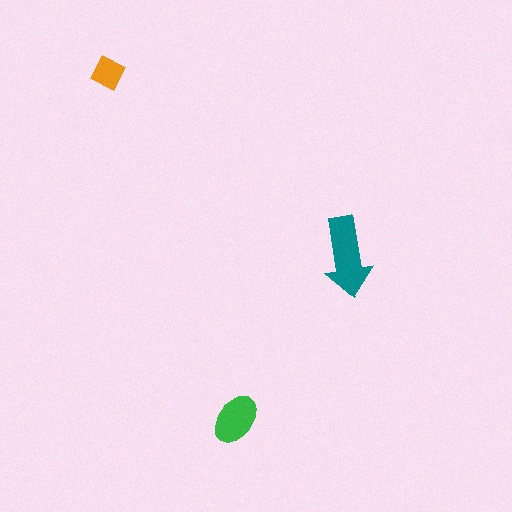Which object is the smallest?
The orange diamond.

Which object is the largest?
The teal arrow.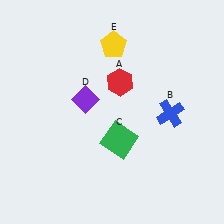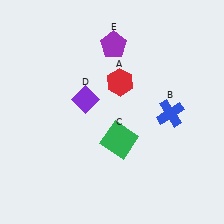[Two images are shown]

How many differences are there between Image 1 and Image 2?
There is 1 difference between the two images.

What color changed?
The pentagon (E) changed from yellow in Image 1 to purple in Image 2.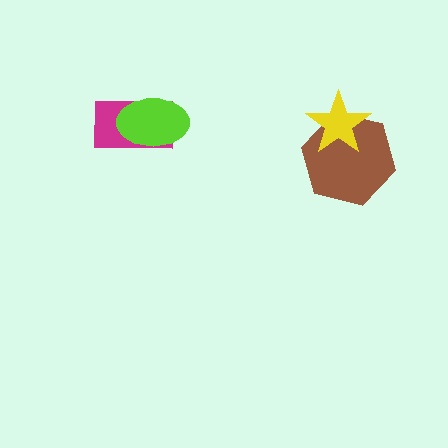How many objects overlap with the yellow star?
1 object overlaps with the yellow star.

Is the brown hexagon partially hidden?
Yes, it is partially covered by another shape.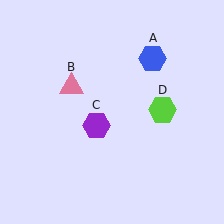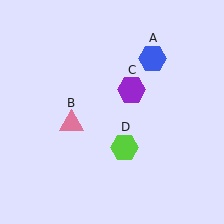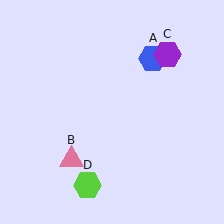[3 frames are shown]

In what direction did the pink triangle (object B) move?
The pink triangle (object B) moved down.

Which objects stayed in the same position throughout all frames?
Blue hexagon (object A) remained stationary.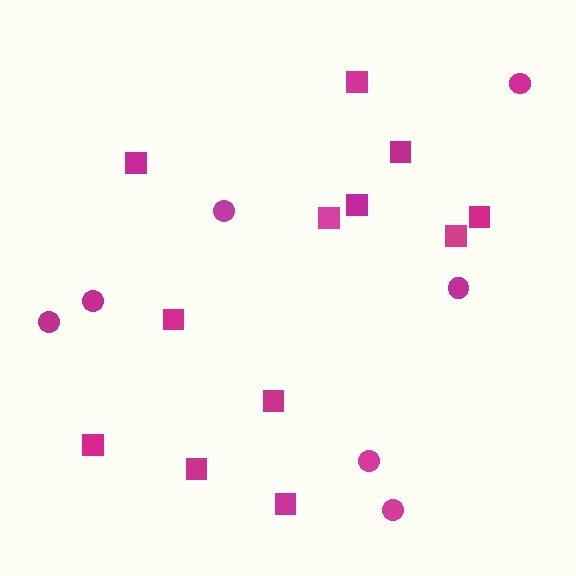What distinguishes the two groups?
There are 2 groups: one group of circles (7) and one group of squares (12).